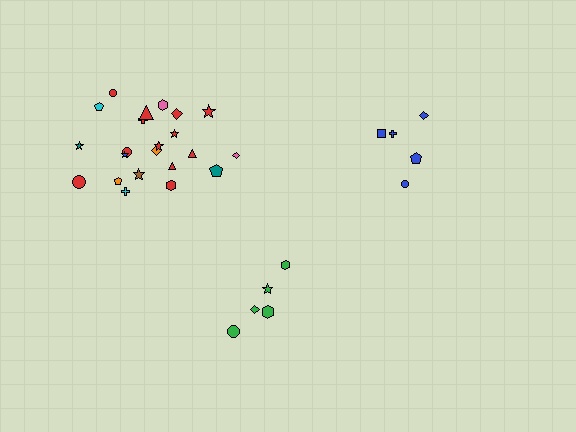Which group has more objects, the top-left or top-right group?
The top-left group.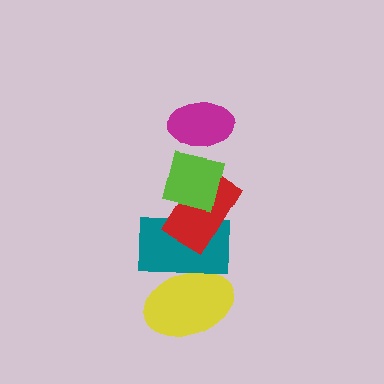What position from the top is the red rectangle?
The red rectangle is 3rd from the top.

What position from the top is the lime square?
The lime square is 2nd from the top.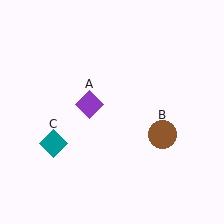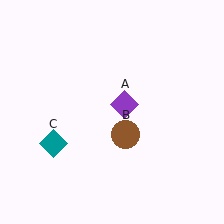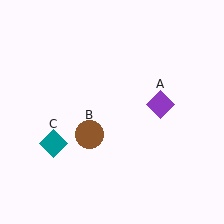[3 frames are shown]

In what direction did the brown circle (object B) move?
The brown circle (object B) moved left.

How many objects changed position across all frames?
2 objects changed position: purple diamond (object A), brown circle (object B).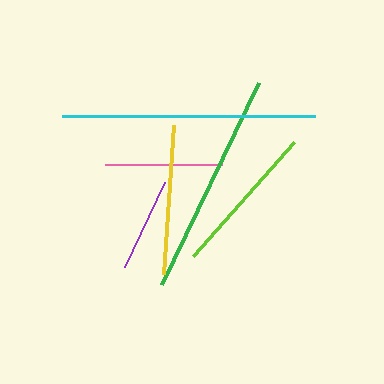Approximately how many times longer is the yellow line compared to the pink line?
The yellow line is approximately 1.3 times the length of the pink line.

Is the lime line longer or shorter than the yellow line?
The lime line is longer than the yellow line.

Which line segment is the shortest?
The purple line is the shortest at approximately 94 pixels.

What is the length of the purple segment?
The purple segment is approximately 94 pixels long.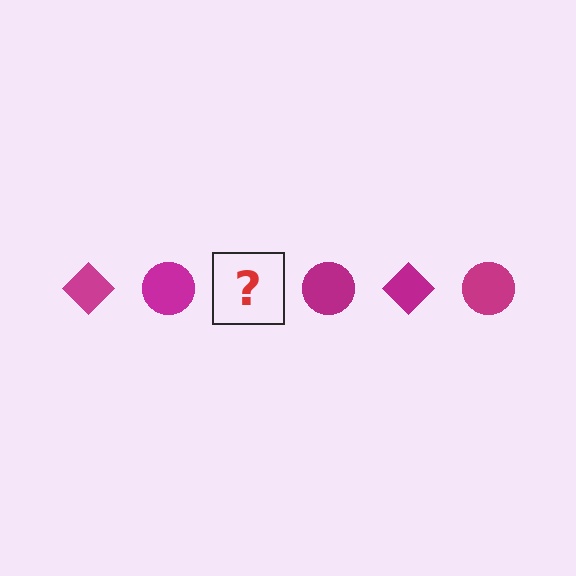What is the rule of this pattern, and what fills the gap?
The rule is that the pattern cycles through diamond, circle shapes in magenta. The gap should be filled with a magenta diamond.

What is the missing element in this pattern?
The missing element is a magenta diamond.